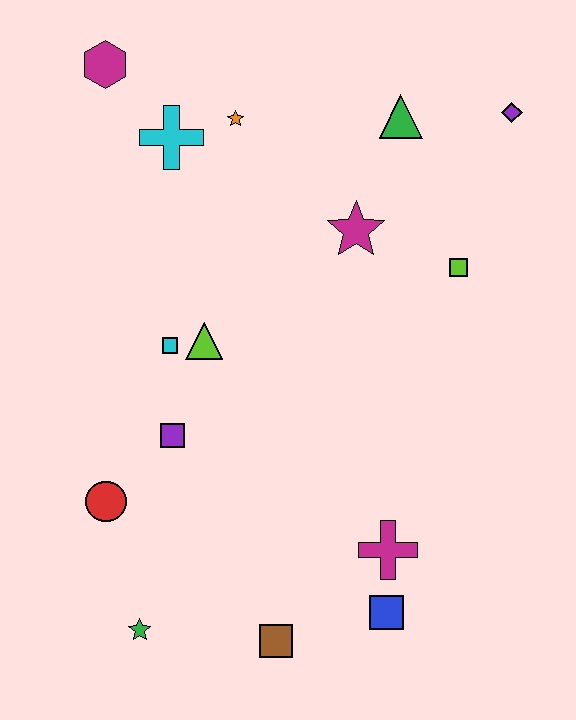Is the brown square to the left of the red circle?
No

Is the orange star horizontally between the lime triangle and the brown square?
Yes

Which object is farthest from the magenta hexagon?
The blue square is farthest from the magenta hexagon.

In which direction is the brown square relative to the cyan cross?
The brown square is below the cyan cross.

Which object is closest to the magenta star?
The lime square is closest to the magenta star.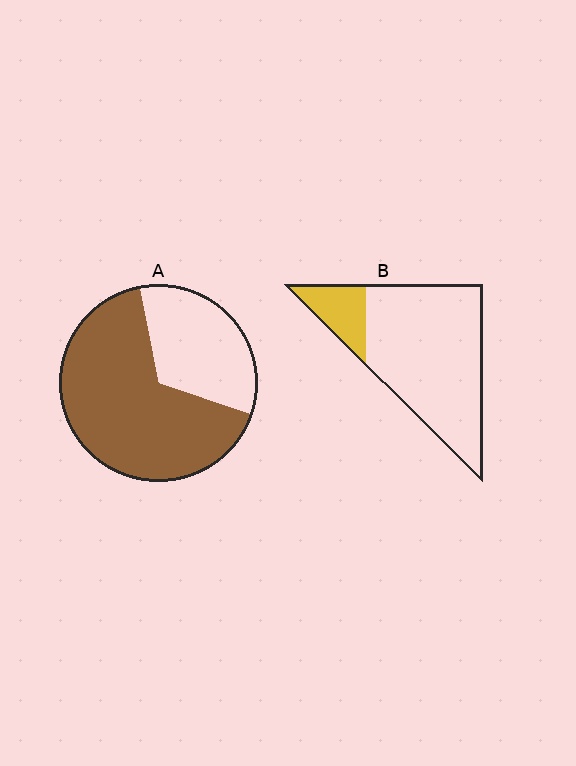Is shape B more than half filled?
No.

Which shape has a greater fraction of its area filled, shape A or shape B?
Shape A.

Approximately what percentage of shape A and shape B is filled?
A is approximately 65% and B is approximately 15%.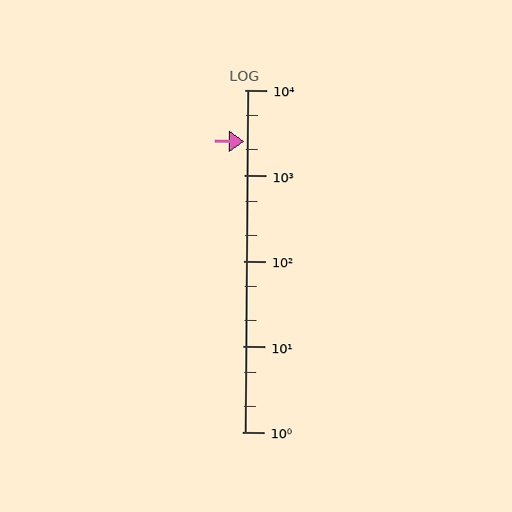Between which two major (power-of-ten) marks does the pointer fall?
The pointer is between 1000 and 10000.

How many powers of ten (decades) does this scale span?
The scale spans 4 decades, from 1 to 10000.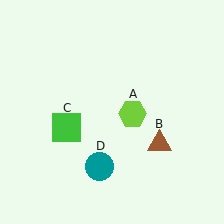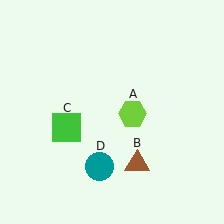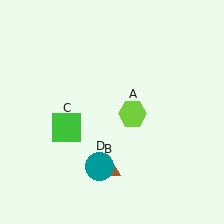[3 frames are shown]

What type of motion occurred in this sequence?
The brown triangle (object B) rotated clockwise around the center of the scene.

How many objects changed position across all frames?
1 object changed position: brown triangle (object B).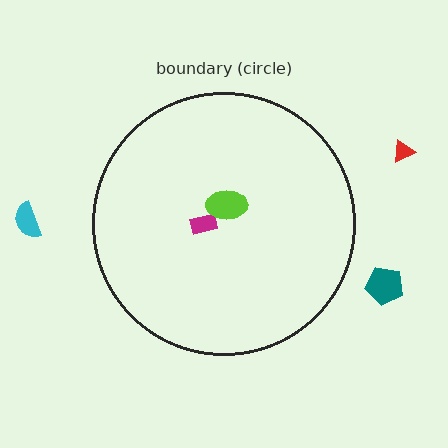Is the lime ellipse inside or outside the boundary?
Inside.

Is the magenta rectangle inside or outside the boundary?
Inside.